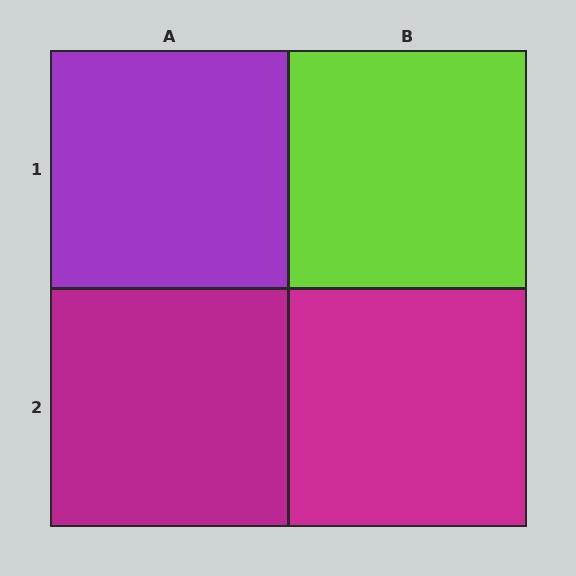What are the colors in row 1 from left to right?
Purple, lime.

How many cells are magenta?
2 cells are magenta.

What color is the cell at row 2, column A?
Magenta.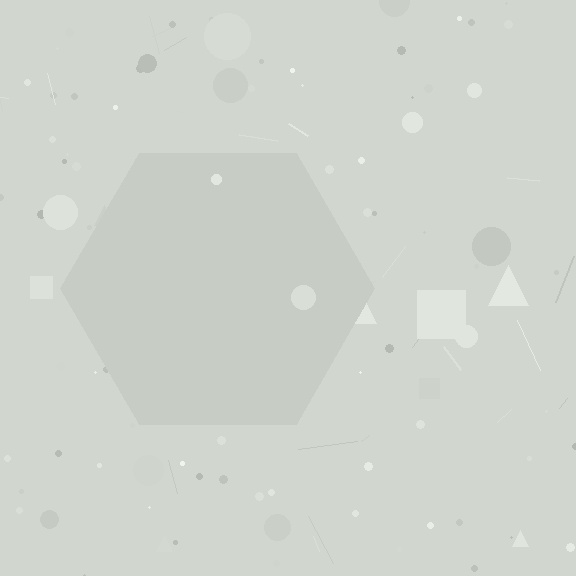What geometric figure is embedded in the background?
A hexagon is embedded in the background.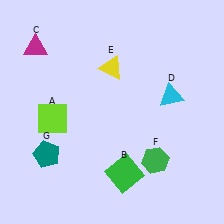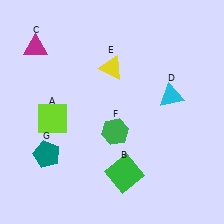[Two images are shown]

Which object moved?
The green hexagon (F) moved left.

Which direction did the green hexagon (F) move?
The green hexagon (F) moved left.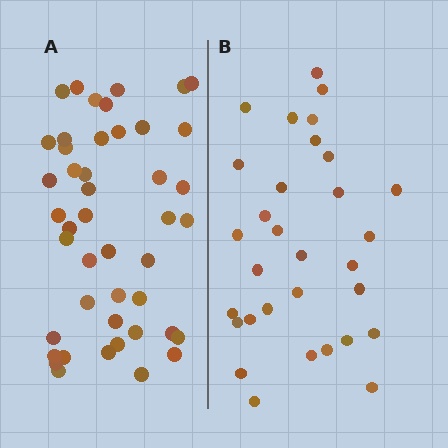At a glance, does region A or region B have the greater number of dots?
Region A (the left region) has more dots.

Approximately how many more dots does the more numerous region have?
Region A has approximately 15 more dots than region B.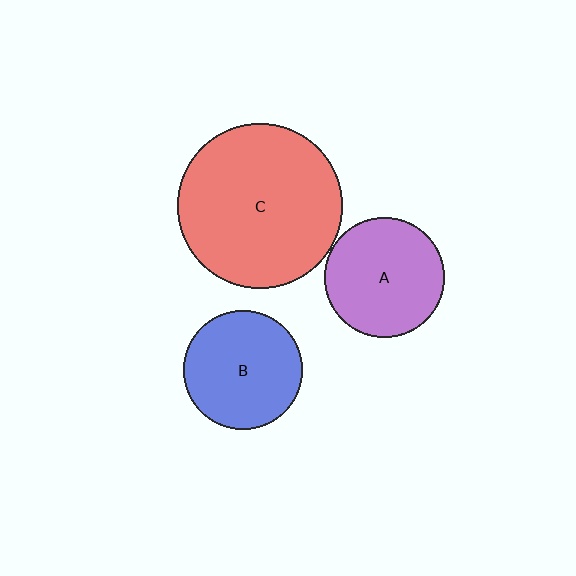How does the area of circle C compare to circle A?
Approximately 1.9 times.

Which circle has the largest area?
Circle C (red).